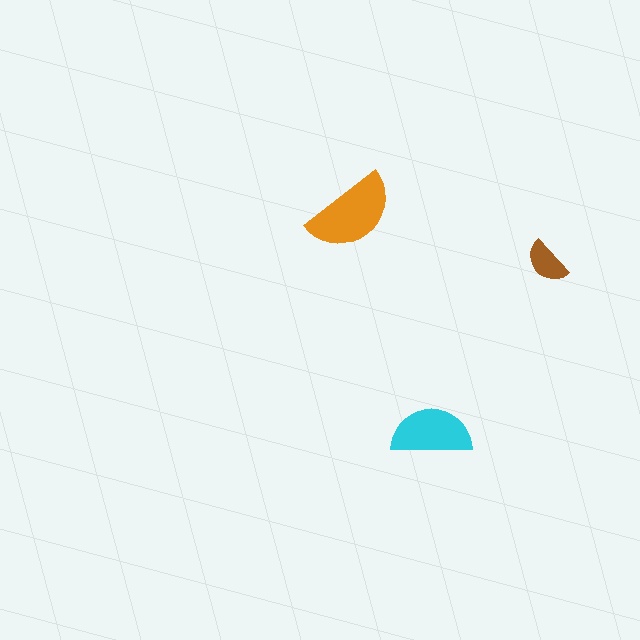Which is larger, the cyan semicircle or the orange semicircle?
The orange one.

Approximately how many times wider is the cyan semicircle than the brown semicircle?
About 1.5 times wider.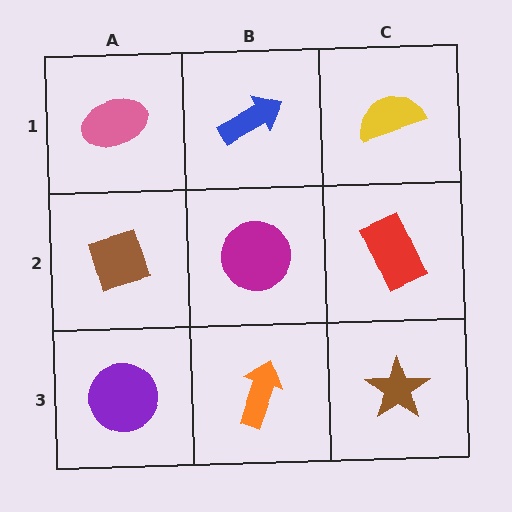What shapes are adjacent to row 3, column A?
A brown diamond (row 2, column A), an orange arrow (row 3, column B).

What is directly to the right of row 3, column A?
An orange arrow.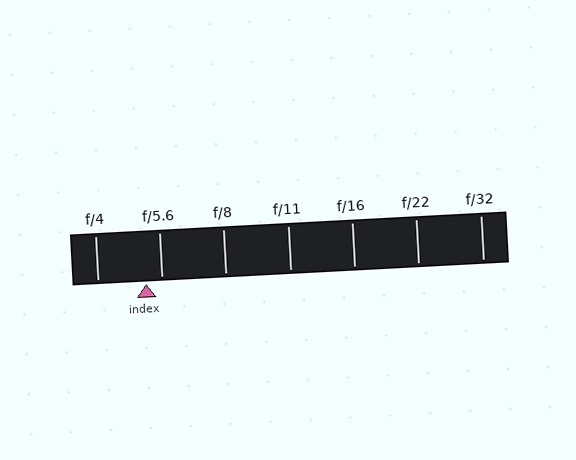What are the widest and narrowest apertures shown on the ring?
The widest aperture shown is f/4 and the narrowest is f/32.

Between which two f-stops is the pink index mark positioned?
The index mark is between f/4 and f/5.6.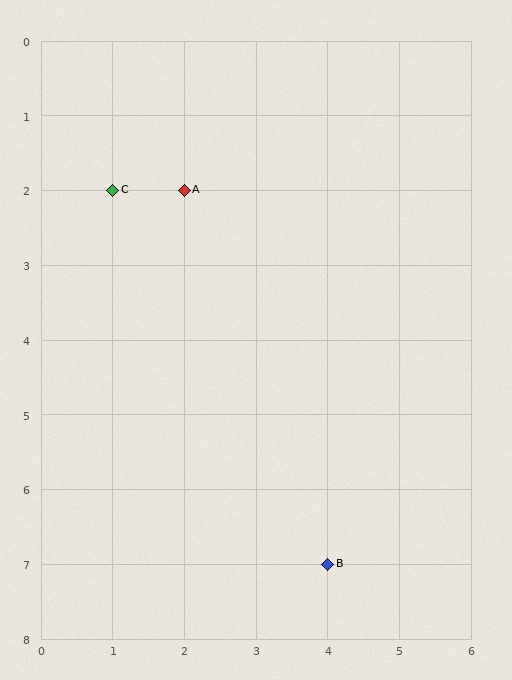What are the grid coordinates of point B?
Point B is at grid coordinates (4, 7).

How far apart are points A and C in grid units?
Points A and C are 1 column apart.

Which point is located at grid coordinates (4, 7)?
Point B is at (4, 7).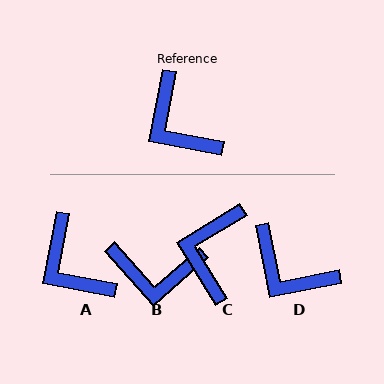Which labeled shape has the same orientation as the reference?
A.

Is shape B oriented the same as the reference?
No, it is off by about 52 degrees.